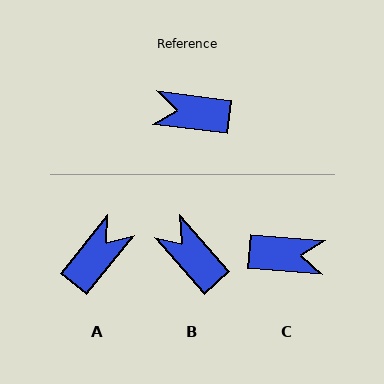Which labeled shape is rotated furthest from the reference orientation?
C, about 178 degrees away.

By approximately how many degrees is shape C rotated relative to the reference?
Approximately 178 degrees clockwise.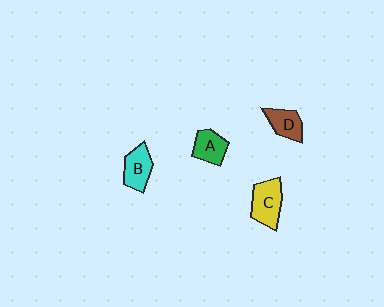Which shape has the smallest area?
Shape D (brown).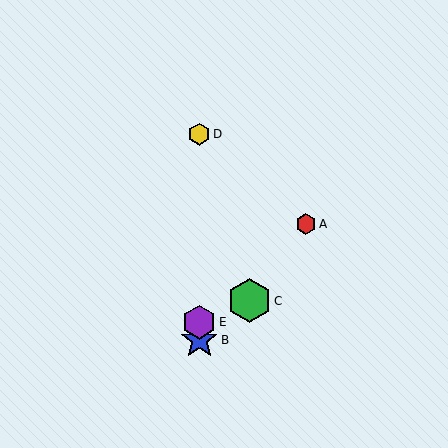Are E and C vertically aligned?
No, E is at x≈199 and C is at x≈250.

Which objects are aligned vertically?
Objects B, D, E are aligned vertically.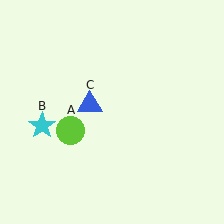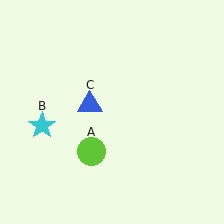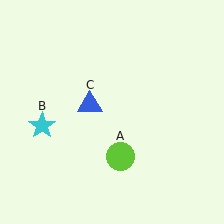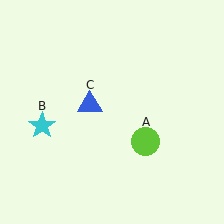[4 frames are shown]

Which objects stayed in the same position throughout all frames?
Cyan star (object B) and blue triangle (object C) remained stationary.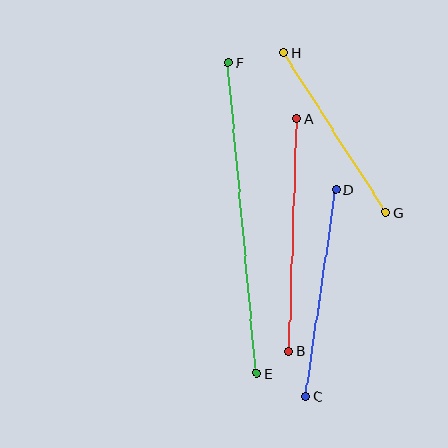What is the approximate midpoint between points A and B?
The midpoint is at approximately (292, 235) pixels.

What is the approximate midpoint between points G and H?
The midpoint is at approximately (335, 133) pixels.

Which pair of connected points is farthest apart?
Points E and F are farthest apart.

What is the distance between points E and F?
The distance is approximately 312 pixels.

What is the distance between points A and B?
The distance is approximately 232 pixels.